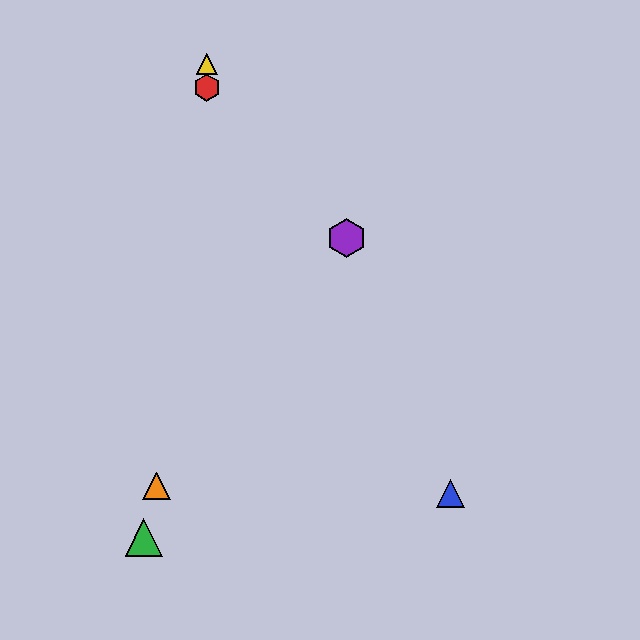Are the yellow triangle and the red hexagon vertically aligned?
Yes, both are at x≈207.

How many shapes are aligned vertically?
2 shapes (the red hexagon, the yellow triangle) are aligned vertically.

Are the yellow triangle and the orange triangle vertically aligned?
No, the yellow triangle is at x≈207 and the orange triangle is at x≈157.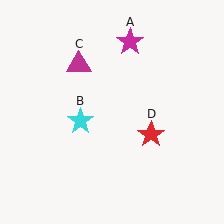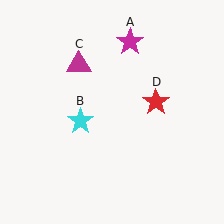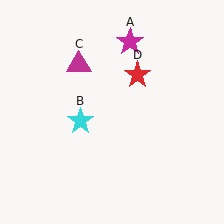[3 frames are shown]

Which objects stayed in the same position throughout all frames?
Magenta star (object A) and cyan star (object B) and magenta triangle (object C) remained stationary.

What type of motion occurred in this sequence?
The red star (object D) rotated counterclockwise around the center of the scene.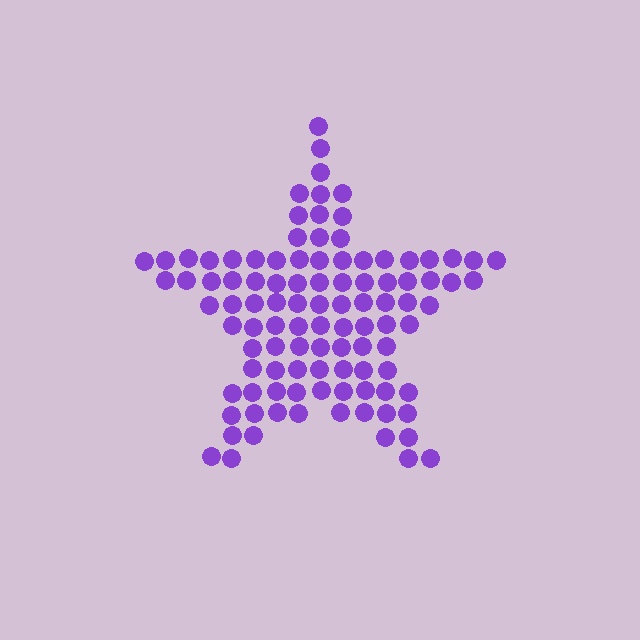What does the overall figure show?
The overall figure shows a star.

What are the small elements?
The small elements are circles.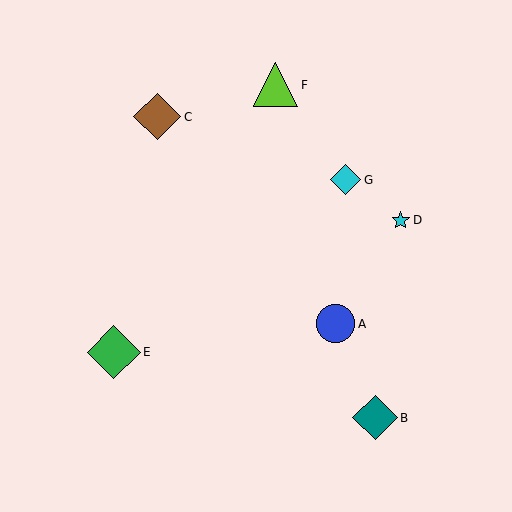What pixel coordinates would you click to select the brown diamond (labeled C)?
Click at (157, 117) to select the brown diamond C.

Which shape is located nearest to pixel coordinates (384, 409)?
The teal diamond (labeled B) at (375, 418) is nearest to that location.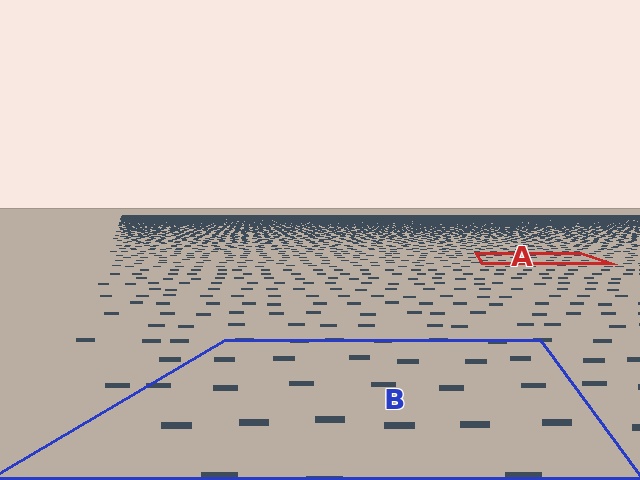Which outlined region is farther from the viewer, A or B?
Region A is farther from the viewer — the texture elements inside it appear smaller and more densely packed.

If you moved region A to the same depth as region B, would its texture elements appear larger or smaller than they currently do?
They would appear larger. At a closer depth, the same texture elements are projected at a bigger on-screen size.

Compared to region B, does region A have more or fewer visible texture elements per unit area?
Region A has more texture elements per unit area — they are packed more densely because it is farther away.